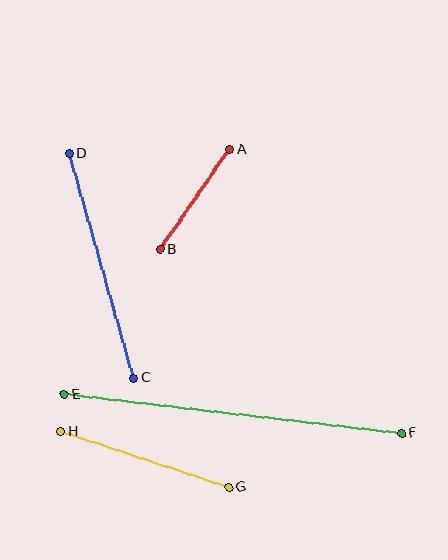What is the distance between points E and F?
The distance is approximately 339 pixels.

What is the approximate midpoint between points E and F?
The midpoint is at approximately (233, 414) pixels.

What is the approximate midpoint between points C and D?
The midpoint is at approximately (101, 266) pixels.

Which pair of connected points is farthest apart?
Points E and F are farthest apart.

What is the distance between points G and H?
The distance is approximately 177 pixels.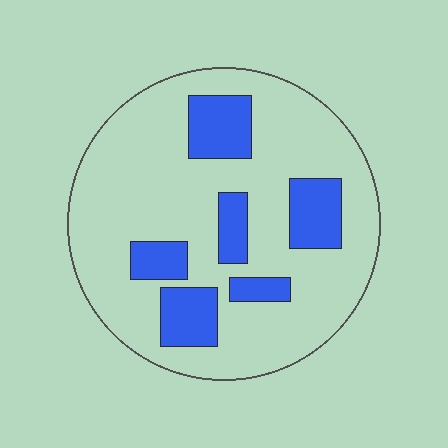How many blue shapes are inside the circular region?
6.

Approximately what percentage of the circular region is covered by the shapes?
Approximately 20%.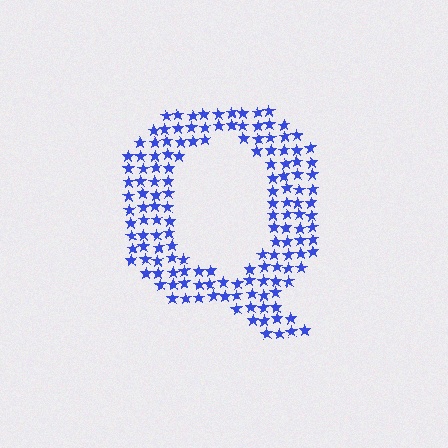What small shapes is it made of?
It is made of small stars.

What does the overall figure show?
The overall figure shows the letter Q.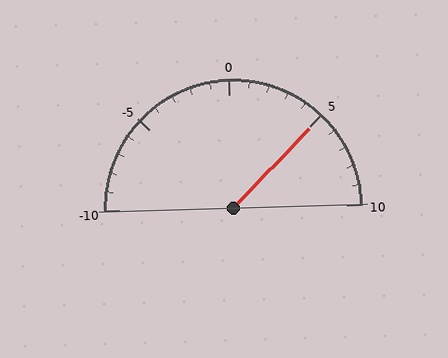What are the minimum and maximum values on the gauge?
The gauge ranges from -10 to 10.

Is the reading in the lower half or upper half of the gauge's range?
The reading is in the upper half of the range (-10 to 10).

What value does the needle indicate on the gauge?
The needle indicates approximately 5.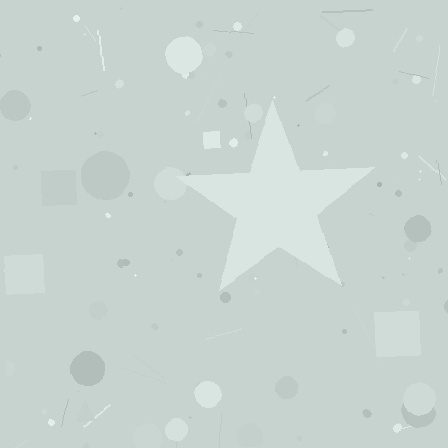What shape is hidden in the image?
A star is hidden in the image.